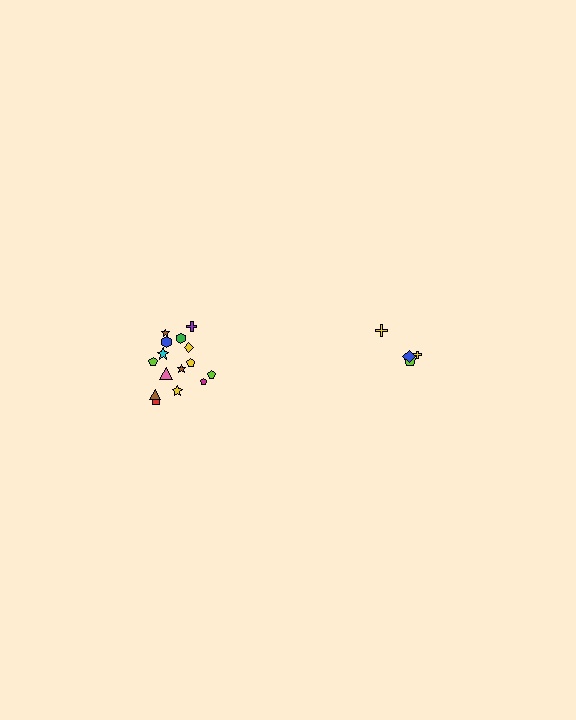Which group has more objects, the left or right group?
The left group.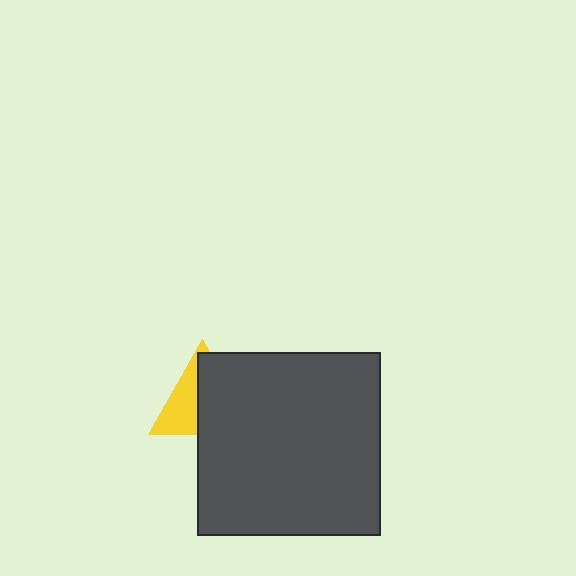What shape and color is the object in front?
The object in front is a dark gray square.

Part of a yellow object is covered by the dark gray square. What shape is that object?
It is a triangle.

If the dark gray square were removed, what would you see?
You would see the complete yellow triangle.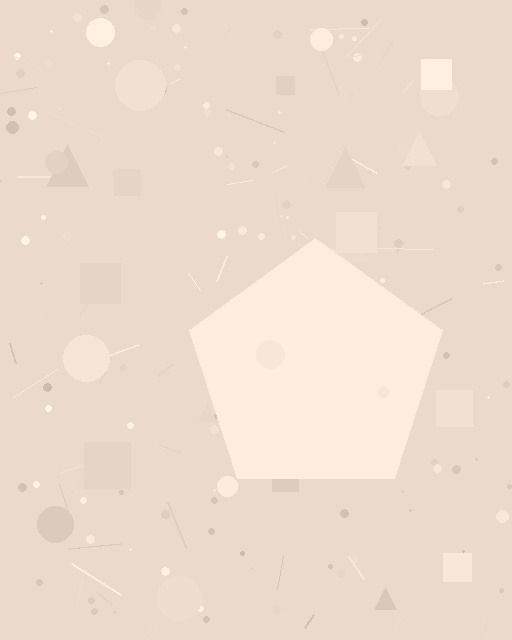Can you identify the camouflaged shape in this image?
The camouflaged shape is a pentagon.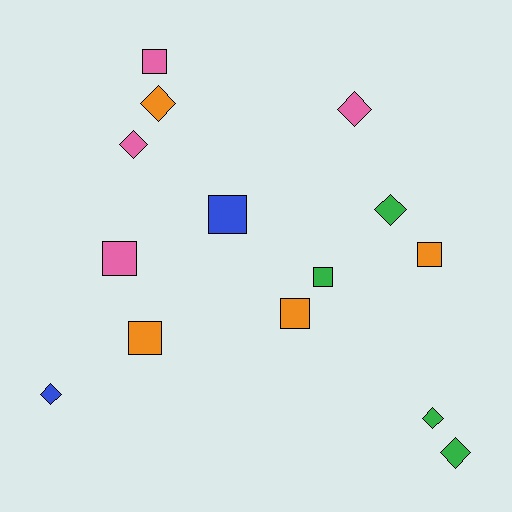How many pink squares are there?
There are 2 pink squares.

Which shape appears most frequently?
Diamond, with 7 objects.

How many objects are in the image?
There are 14 objects.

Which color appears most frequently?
Pink, with 4 objects.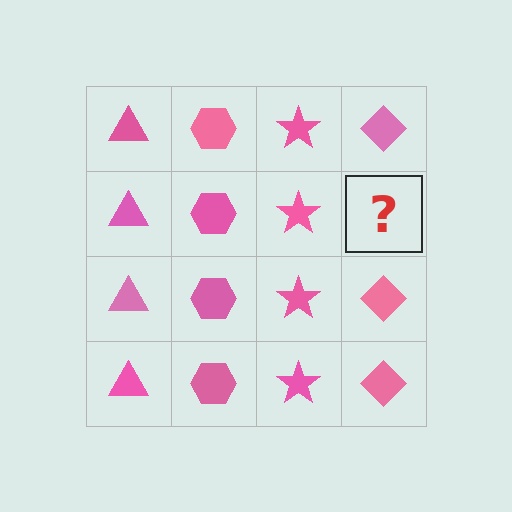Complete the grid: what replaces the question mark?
The question mark should be replaced with a pink diamond.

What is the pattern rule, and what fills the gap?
The rule is that each column has a consistent shape. The gap should be filled with a pink diamond.